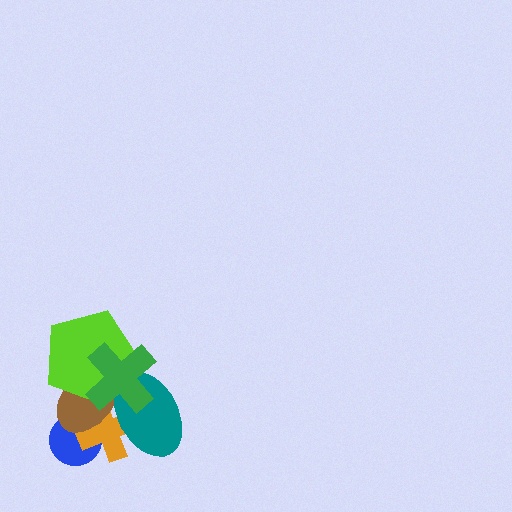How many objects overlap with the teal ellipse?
4 objects overlap with the teal ellipse.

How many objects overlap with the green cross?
4 objects overlap with the green cross.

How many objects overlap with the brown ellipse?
5 objects overlap with the brown ellipse.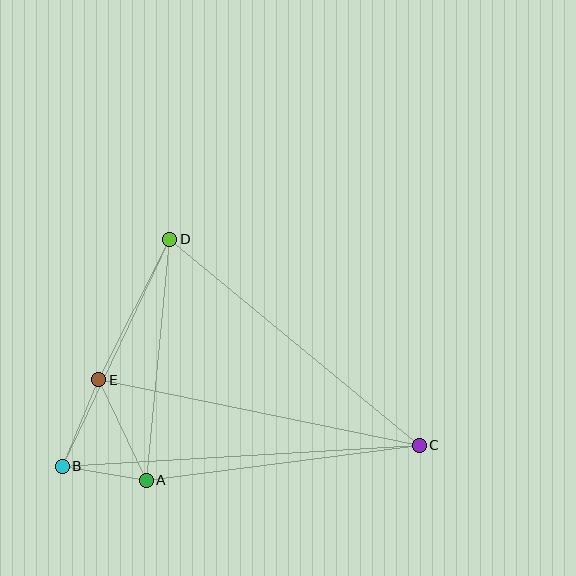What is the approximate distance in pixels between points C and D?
The distance between C and D is approximately 324 pixels.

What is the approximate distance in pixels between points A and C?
The distance between A and C is approximately 275 pixels.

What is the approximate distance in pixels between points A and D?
The distance between A and D is approximately 243 pixels.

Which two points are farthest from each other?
Points B and C are farthest from each other.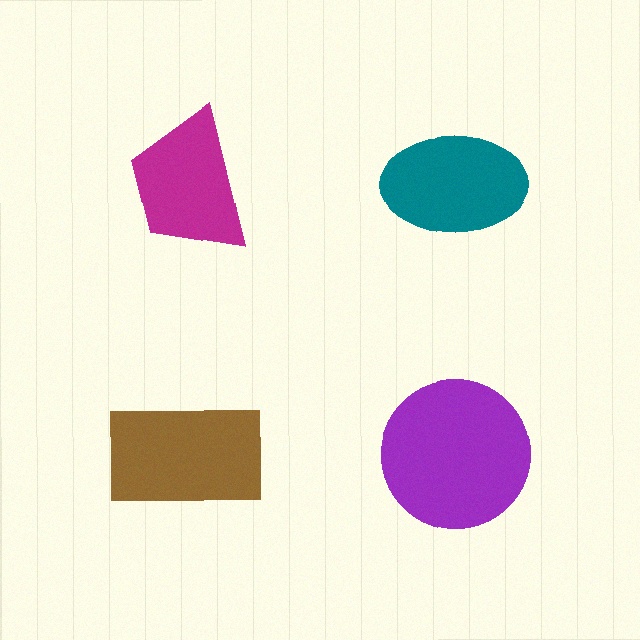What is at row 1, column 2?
A teal ellipse.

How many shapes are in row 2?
2 shapes.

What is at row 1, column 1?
A magenta trapezoid.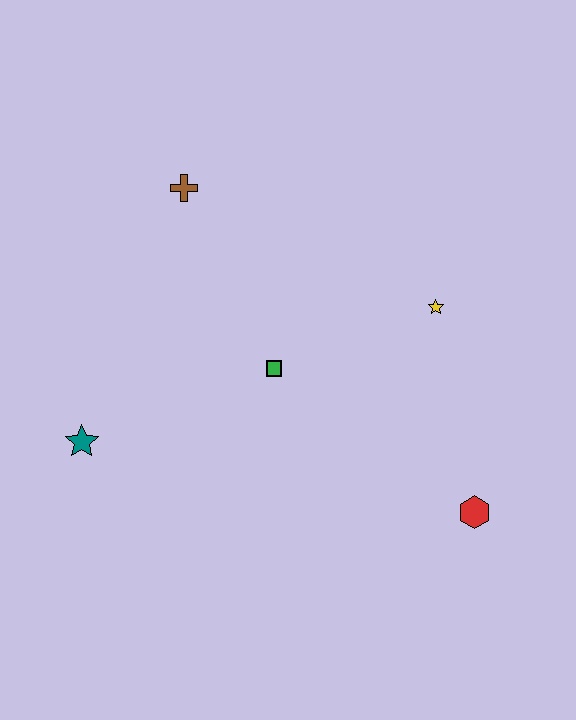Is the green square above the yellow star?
No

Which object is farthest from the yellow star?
The teal star is farthest from the yellow star.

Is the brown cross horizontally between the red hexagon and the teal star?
Yes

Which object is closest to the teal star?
The green square is closest to the teal star.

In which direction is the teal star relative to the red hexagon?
The teal star is to the left of the red hexagon.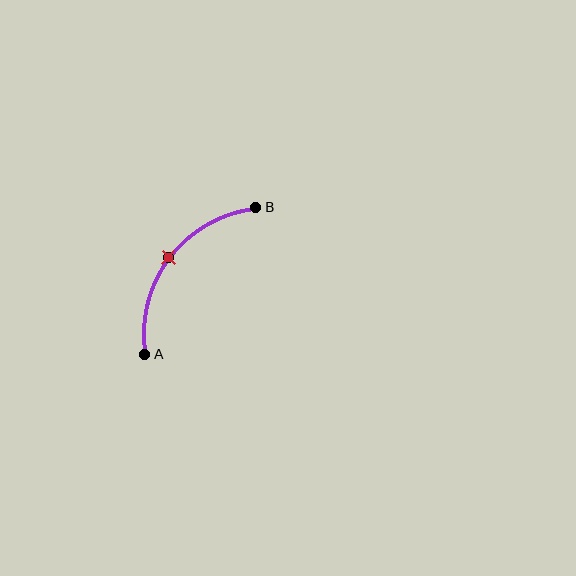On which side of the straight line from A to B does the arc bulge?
The arc bulges above and to the left of the straight line connecting A and B.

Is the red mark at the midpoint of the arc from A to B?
Yes. The red mark lies on the arc at equal arc-length from both A and B — it is the arc midpoint.